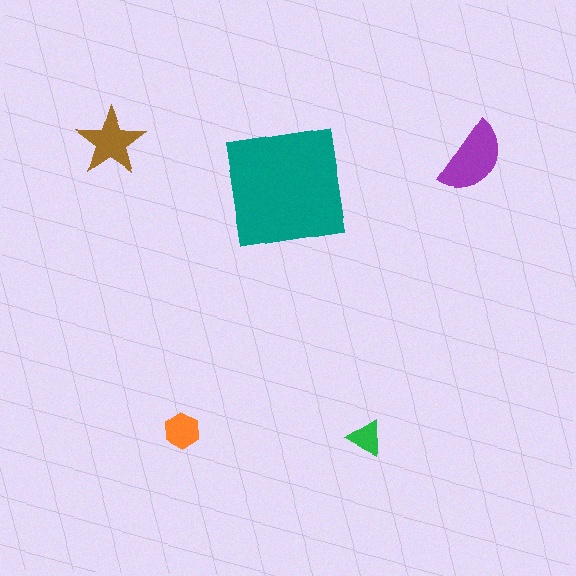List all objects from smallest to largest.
The green triangle, the orange hexagon, the brown star, the purple semicircle, the teal square.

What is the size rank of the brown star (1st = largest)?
3rd.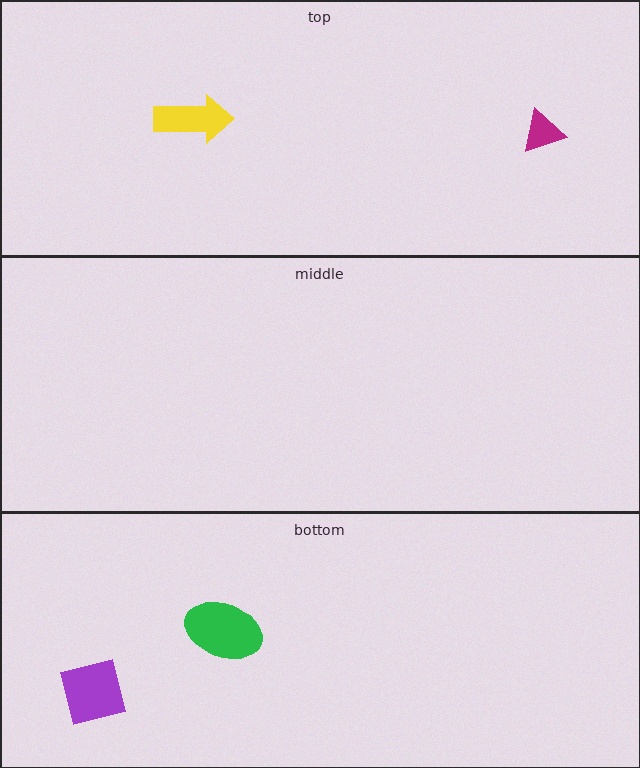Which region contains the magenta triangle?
The top region.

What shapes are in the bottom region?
The green ellipse, the purple square.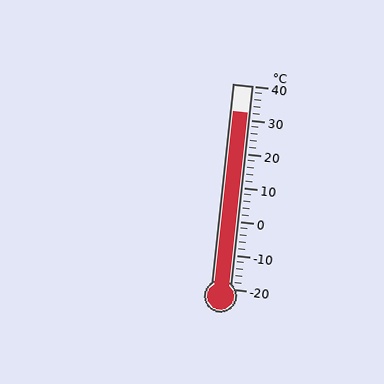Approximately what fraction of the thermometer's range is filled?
The thermometer is filled to approximately 85% of its range.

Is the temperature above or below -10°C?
The temperature is above -10°C.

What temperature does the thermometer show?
The thermometer shows approximately 32°C.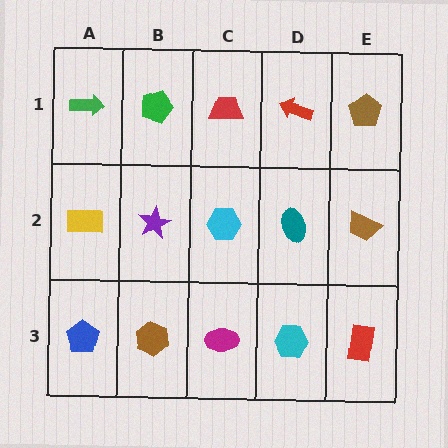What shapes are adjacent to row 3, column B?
A purple star (row 2, column B), a blue pentagon (row 3, column A), a magenta ellipse (row 3, column C).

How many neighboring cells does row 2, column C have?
4.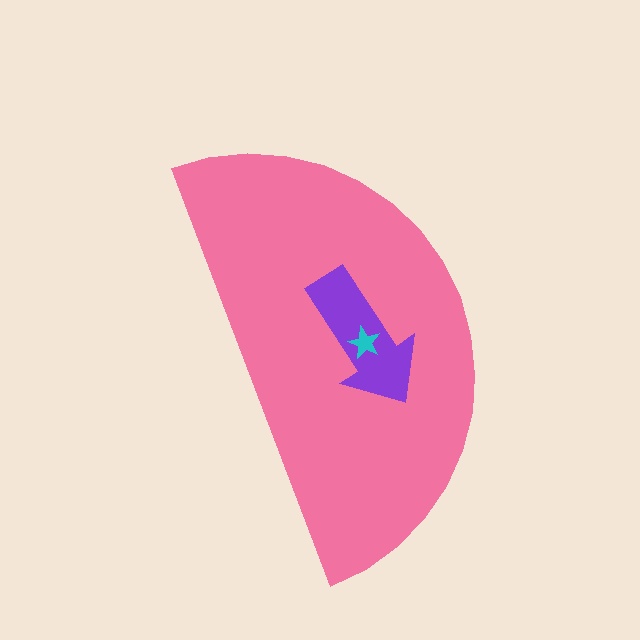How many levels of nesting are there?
3.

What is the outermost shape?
The pink semicircle.